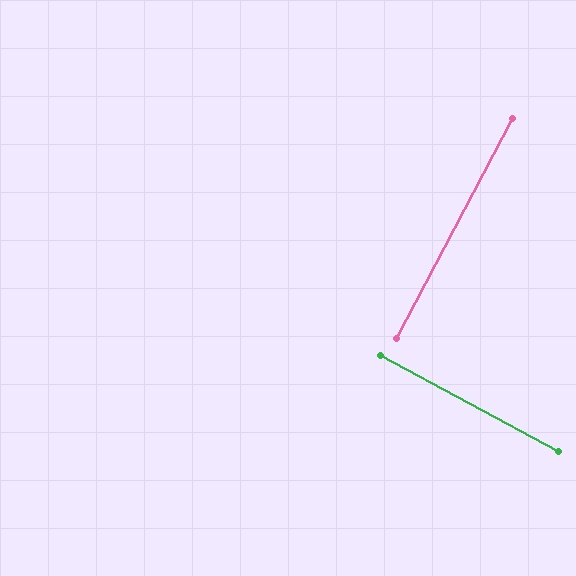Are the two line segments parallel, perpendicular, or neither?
Perpendicular — they meet at approximately 89°.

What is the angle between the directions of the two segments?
Approximately 89 degrees.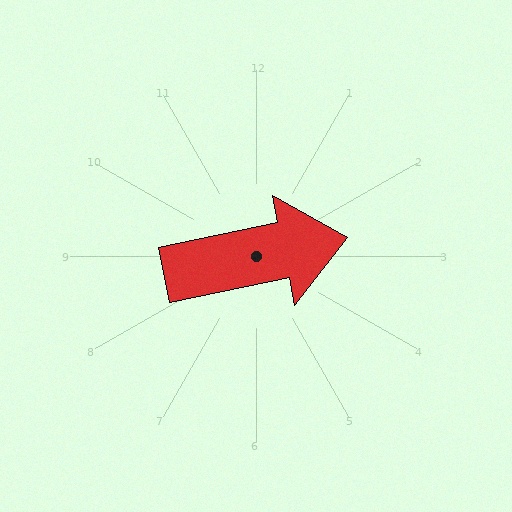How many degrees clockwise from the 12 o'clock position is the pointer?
Approximately 78 degrees.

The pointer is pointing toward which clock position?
Roughly 3 o'clock.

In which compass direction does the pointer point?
East.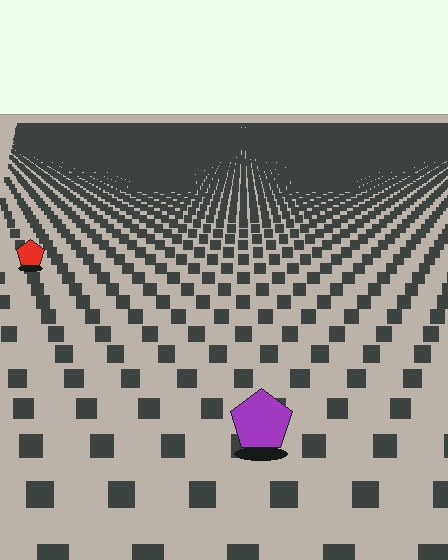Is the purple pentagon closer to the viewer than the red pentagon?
Yes. The purple pentagon is closer — you can tell from the texture gradient: the ground texture is coarser near it.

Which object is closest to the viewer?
The purple pentagon is closest. The texture marks near it are larger and more spread out.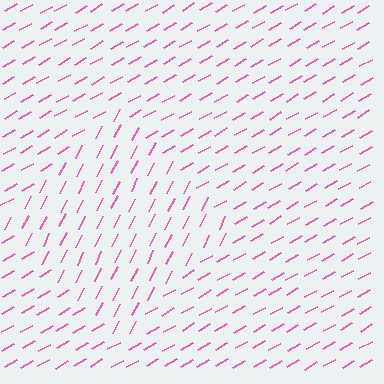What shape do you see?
I see a diamond.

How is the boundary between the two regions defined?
The boundary is defined purely by a change in line orientation (approximately 33 degrees difference). All lines are the same color and thickness.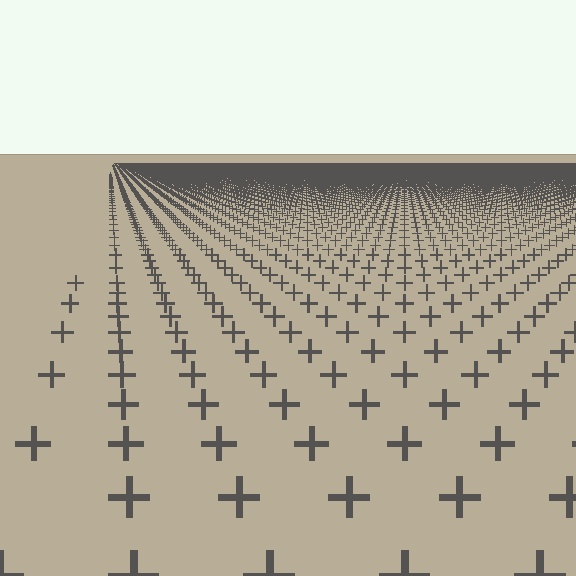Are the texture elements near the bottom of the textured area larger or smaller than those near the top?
Larger. Near the bottom, elements are closer to the viewer and appear at a bigger on-screen size.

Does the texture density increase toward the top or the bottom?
Density increases toward the top.